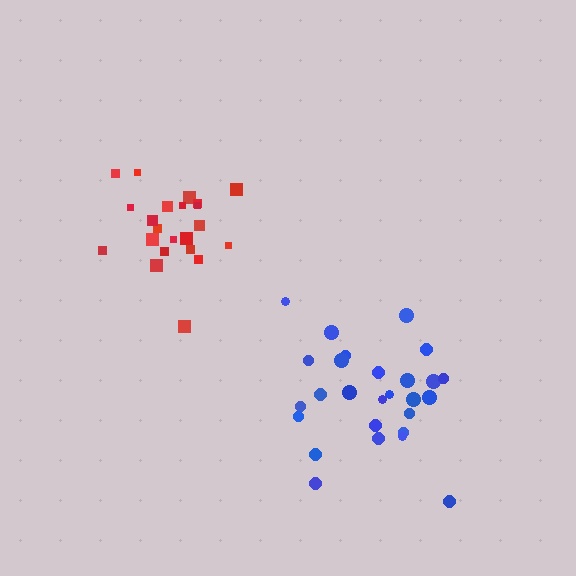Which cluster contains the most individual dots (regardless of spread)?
Blue (27).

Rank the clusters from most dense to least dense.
blue, red.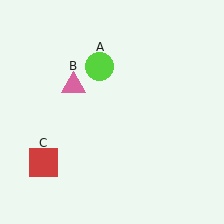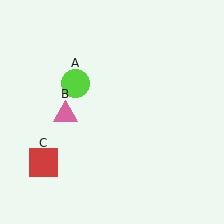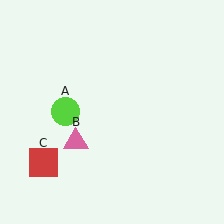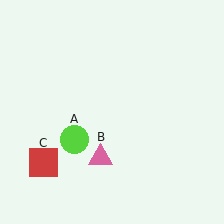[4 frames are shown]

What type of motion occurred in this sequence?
The lime circle (object A), pink triangle (object B) rotated counterclockwise around the center of the scene.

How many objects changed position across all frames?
2 objects changed position: lime circle (object A), pink triangle (object B).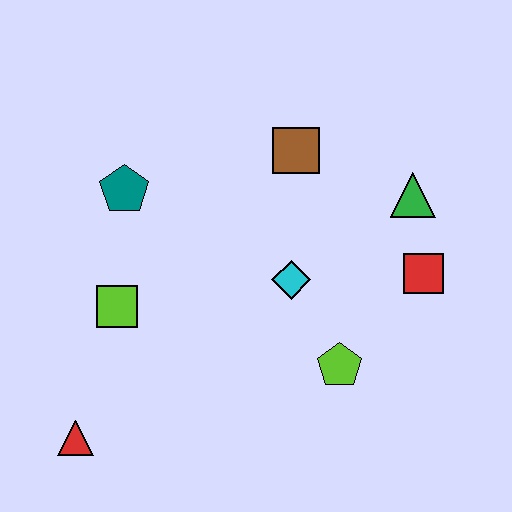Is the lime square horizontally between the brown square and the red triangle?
Yes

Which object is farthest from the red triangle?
The green triangle is farthest from the red triangle.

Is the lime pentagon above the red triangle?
Yes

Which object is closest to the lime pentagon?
The cyan diamond is closest to the lime pentagon.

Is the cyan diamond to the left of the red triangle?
No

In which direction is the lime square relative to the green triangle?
The lime square is to the left of the green triangle.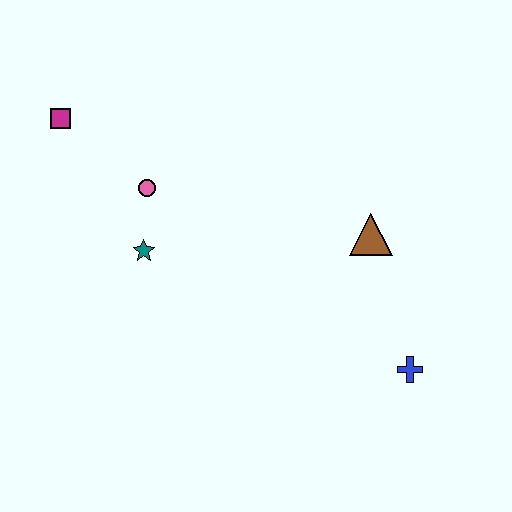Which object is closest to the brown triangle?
The blue cross is closest to the brown triangle.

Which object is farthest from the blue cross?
The magenta square is farthest from the blue cross.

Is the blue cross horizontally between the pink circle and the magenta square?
No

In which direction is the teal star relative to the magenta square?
The teal star is below the magenta square.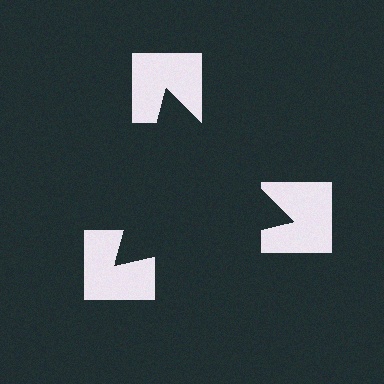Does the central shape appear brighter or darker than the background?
It typically appears slightly darker than the background, even though no actual brightness change is drawn.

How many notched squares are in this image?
There are 3 — one at each vertex of the illusory triangle.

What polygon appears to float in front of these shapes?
An illusory triangle — its edges are inferred from the aligned wedge cuts in the notched squares, not physically drawn.